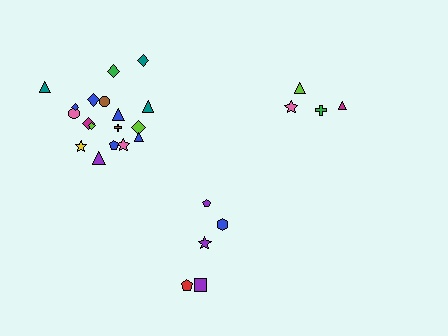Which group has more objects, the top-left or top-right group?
The top-left group.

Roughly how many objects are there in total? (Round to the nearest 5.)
Roughly 25 objects in total.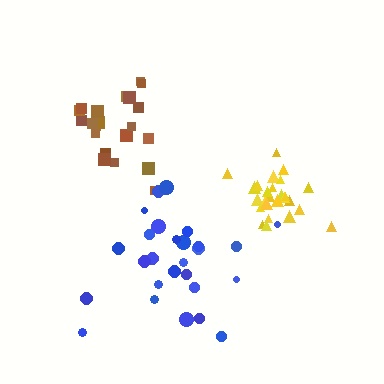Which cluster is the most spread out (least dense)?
Blue.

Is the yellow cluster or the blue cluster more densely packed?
Yellow.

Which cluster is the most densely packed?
Yellow.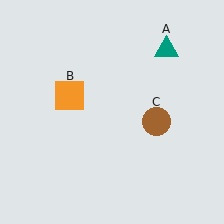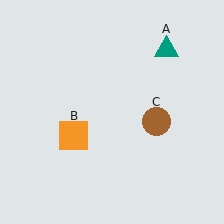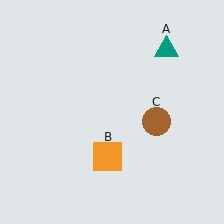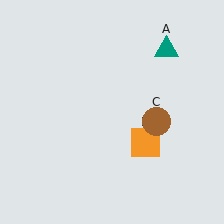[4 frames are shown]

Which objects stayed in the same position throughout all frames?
Teal triangle (object A) and brown circle (object C) remained stationary.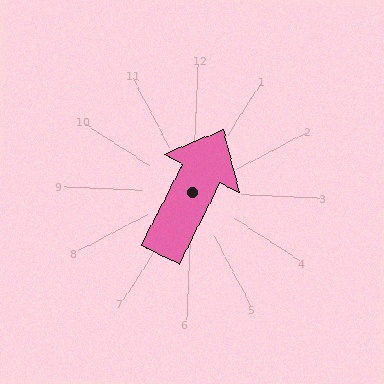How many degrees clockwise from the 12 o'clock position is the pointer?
Approximately 24 degrees.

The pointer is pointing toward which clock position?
Roughly 1 o'clock.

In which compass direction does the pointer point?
Northeast.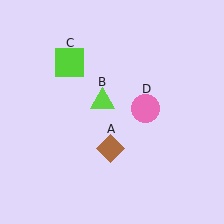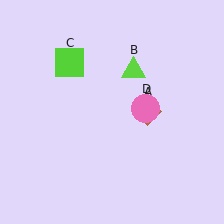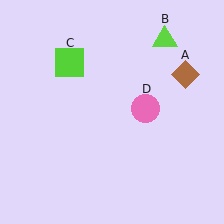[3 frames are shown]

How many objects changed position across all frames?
2 objects changed position: brown diamond (object A), lime triangle (object B).